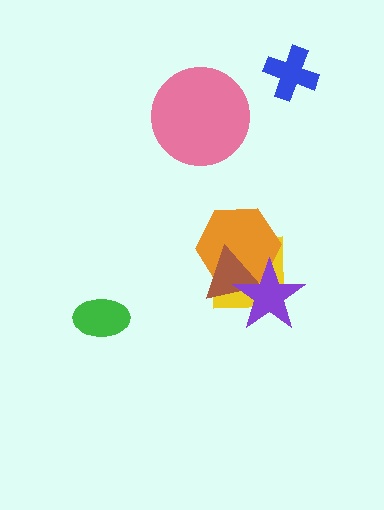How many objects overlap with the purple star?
3 objects overlap with the purple star.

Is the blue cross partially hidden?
No, no other shape covers it.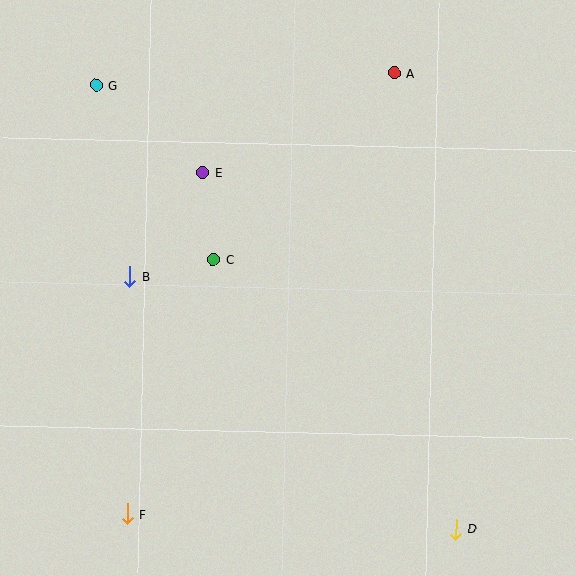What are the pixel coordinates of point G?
Point G is at (96, 85).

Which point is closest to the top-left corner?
Point G is closest to the top-left corner.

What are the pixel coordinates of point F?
Point F is at (127, 514).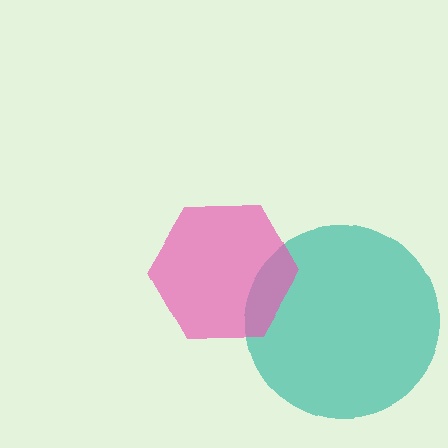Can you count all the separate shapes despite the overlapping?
Yes, there are 2 separate shapes.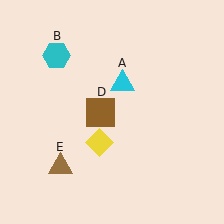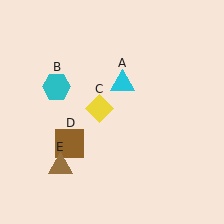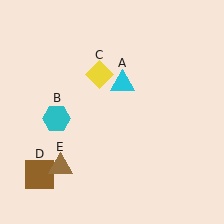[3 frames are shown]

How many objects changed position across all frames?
3 objects changed position: cyan hexagon (object B), yellow diamond (object C), brown square (object D).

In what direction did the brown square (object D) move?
The brown square (object D) moved down and to the left.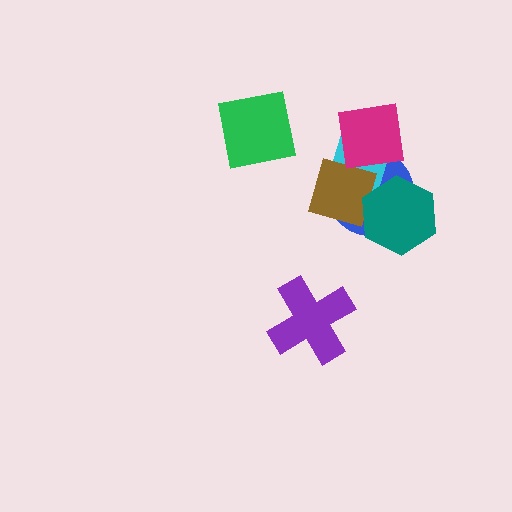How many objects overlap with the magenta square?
2 objects overlap with the magenta square.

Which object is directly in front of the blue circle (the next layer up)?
The cyan square is directly in front of the blue circle.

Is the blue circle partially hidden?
Yes, it is partially covered by another shape.